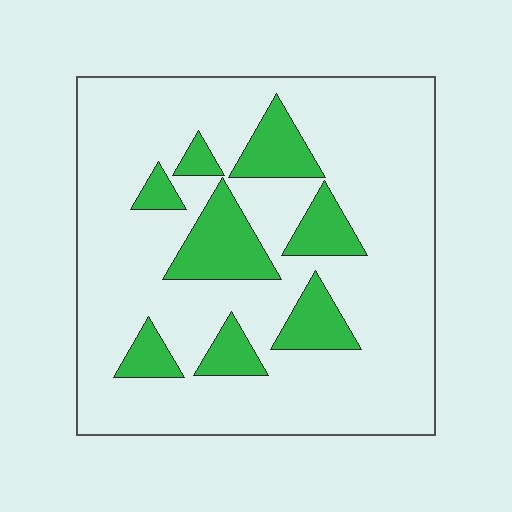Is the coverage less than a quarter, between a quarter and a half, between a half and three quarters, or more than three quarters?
Less than a quarter.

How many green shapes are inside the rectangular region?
8.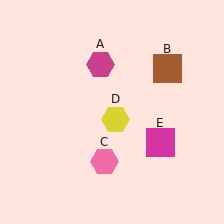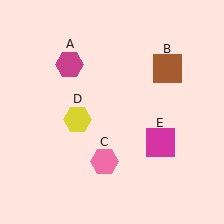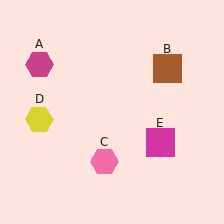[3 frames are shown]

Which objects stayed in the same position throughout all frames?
Brown square (object B) and pink hexagon (object C) and magenta square (object E) remained stationary.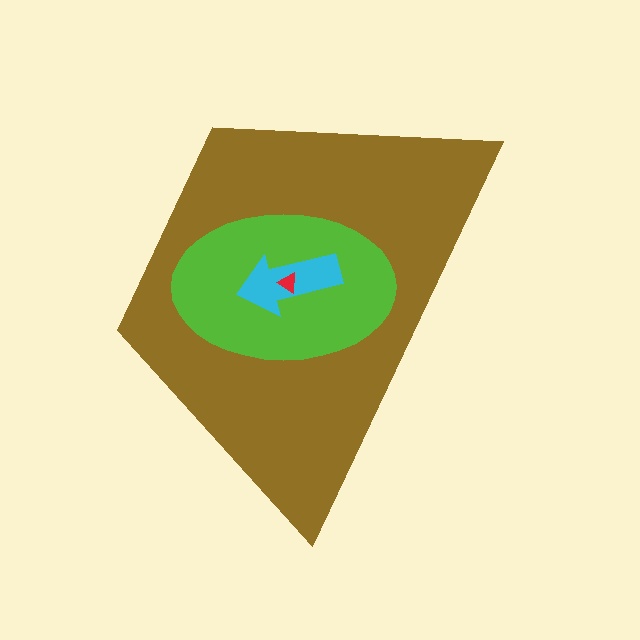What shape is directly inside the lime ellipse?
The cyan arrow.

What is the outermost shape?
The brown trapezoid.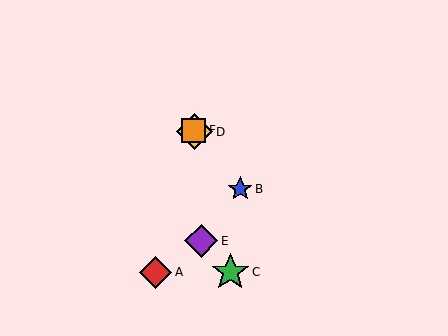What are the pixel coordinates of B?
Object B is at (240, 189).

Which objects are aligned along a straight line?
Objects B, D, F are aligned along a straight line.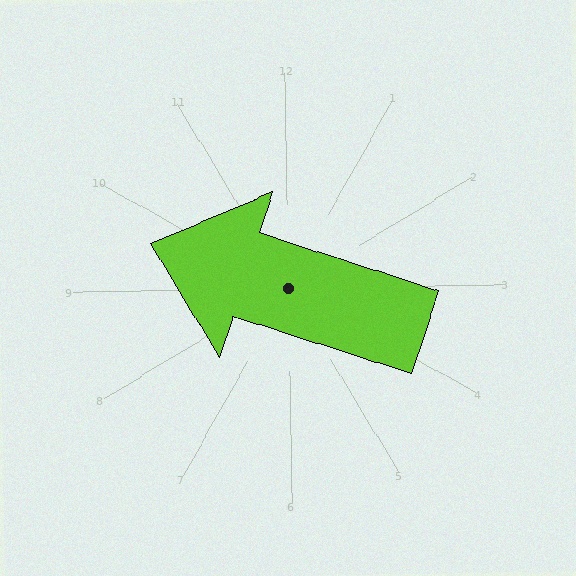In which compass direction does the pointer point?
West.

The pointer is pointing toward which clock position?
Roughly 10 o'clock.